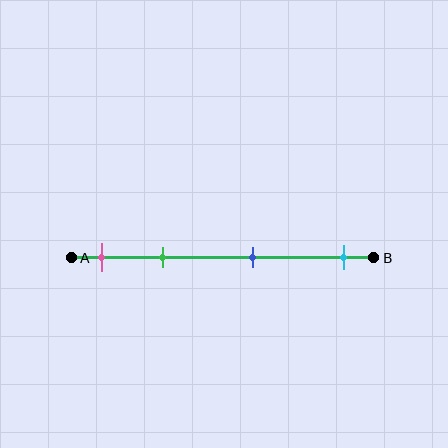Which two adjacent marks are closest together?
The pink and green marks are the closest adjacent pair.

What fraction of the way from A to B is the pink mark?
The pink mark is approximately 10% (0.1) of the way from A to B.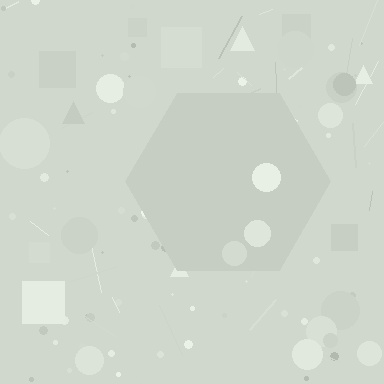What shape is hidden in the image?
A hexagon is hidden in the image.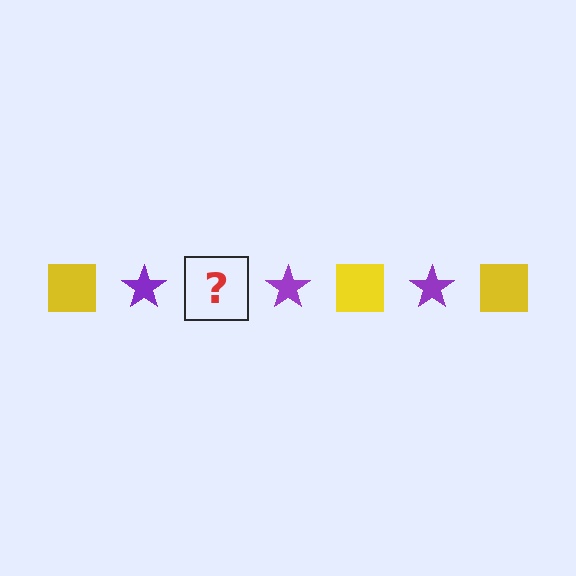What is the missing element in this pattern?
The missing element is a yellow square.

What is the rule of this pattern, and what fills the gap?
The rule is that the pattern alternates between yellow square and purple star. The gap should be filled with a yellow square.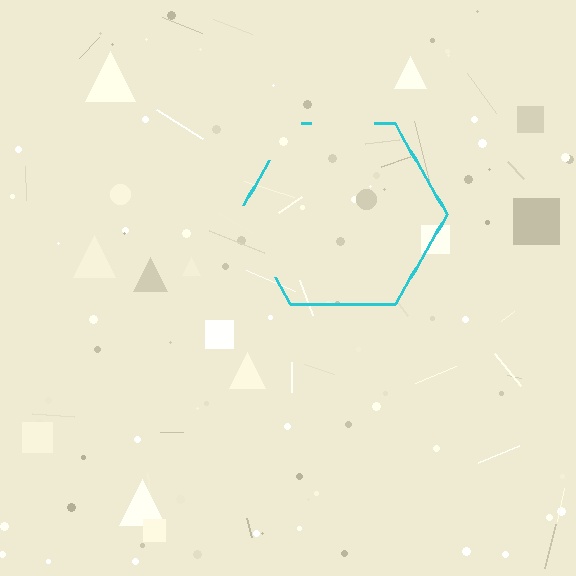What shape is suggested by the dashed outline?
The dashed outline suggests a hexagon.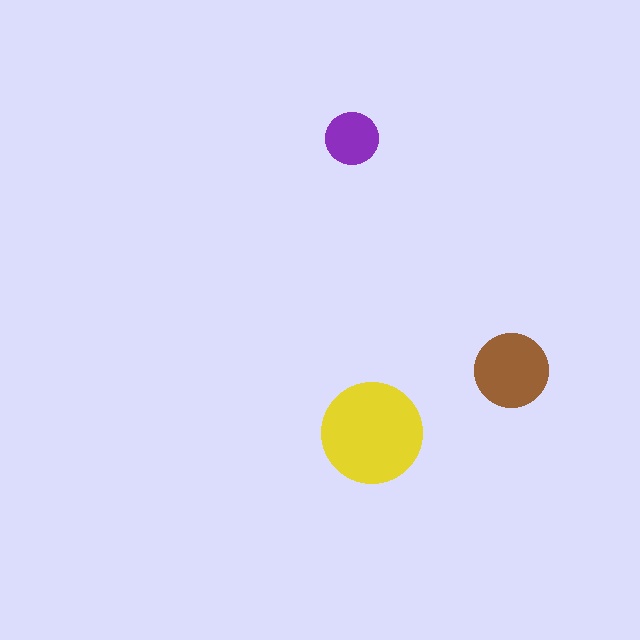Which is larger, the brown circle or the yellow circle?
The yellow one.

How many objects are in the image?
There are 3 objects in the image.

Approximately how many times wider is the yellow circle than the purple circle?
About 2 times wider.